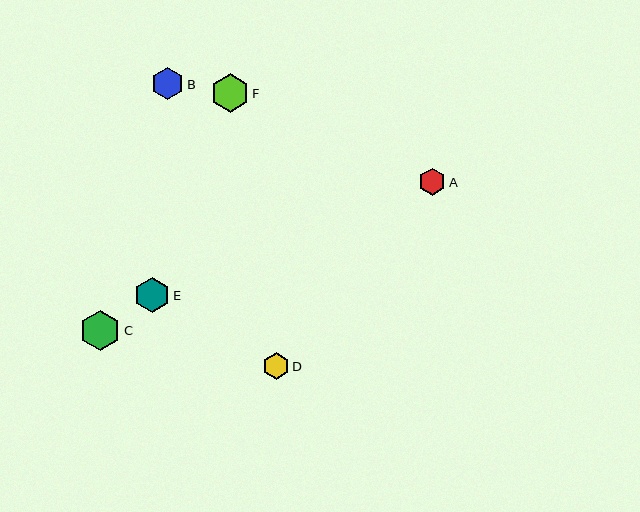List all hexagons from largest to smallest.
From largest to smallest: C, F, E, B, A, D.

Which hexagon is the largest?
Hexagon C is the largest with a size of approximately 41 pixels.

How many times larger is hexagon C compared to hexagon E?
Hexagon C is approximately 1.1 times the size of hexagon E.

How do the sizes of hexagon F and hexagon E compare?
Hexagon F and hexagon E are approximately the same size.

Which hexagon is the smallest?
Hexagon D is the smallest with a size of approximately 26 pixels.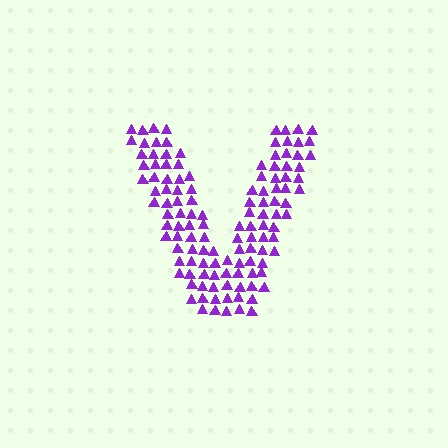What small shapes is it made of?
It is made of small triangles.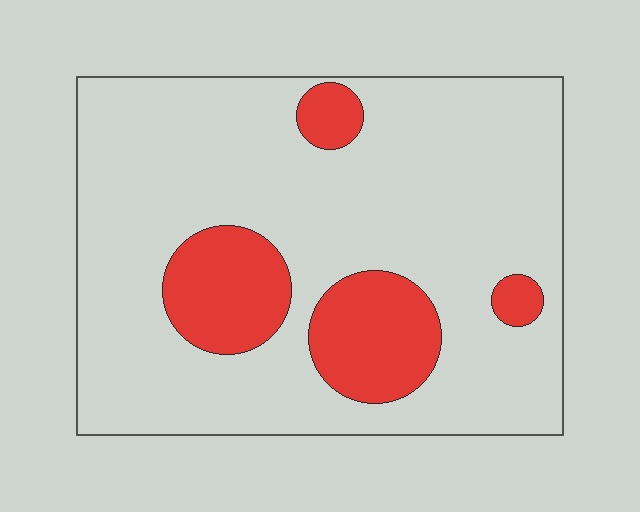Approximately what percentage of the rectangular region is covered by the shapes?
Approximately 20%.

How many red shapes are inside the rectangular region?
4.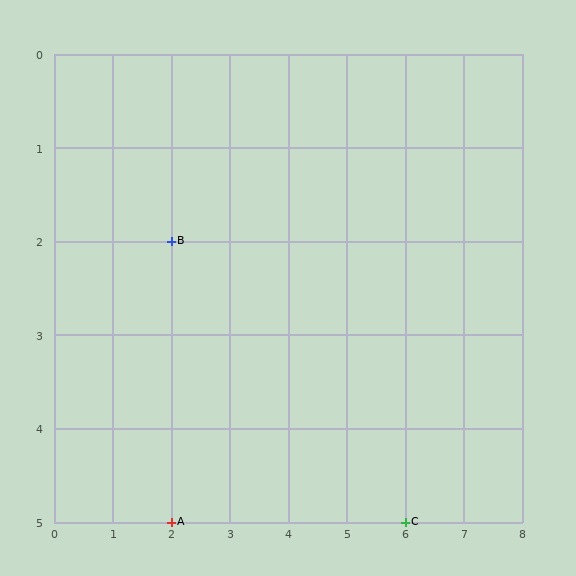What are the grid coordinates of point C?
Point C is at grid coordinates (6, 5).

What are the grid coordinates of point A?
Point A is at grid coordinates (2, 5).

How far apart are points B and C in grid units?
Points B and C are 4 columns and 3 rows apart (about 5.0 grid units diagonally).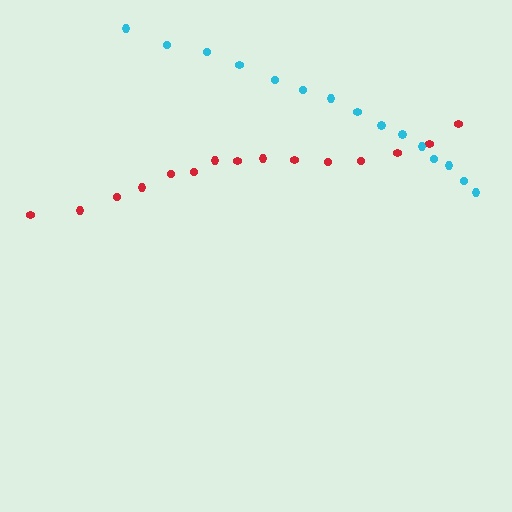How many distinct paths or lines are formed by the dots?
There are 2 distinct paths.